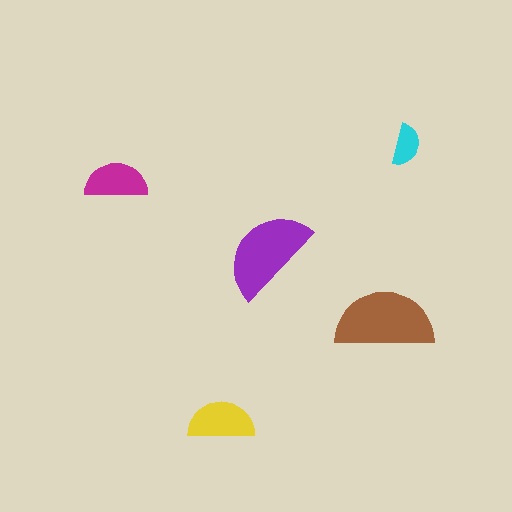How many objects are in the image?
There are 5 objects in the image.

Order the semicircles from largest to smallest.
the brown one, the purple one, the yellow one, the magenta one, the cyan one.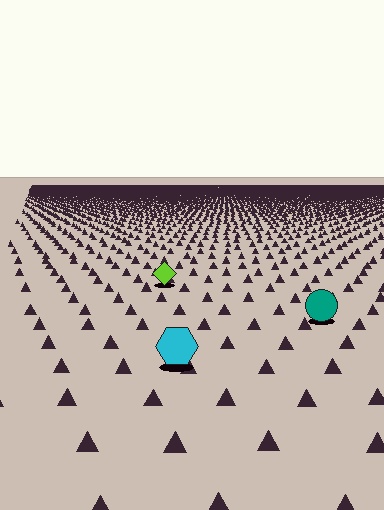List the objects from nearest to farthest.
From nearest to farthest: the cyan hexagon, the teal circle, the lime diamond.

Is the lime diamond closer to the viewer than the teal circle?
No. The teal circle is closer — you can tell from the texture gradient: the ground texture is coarser near it.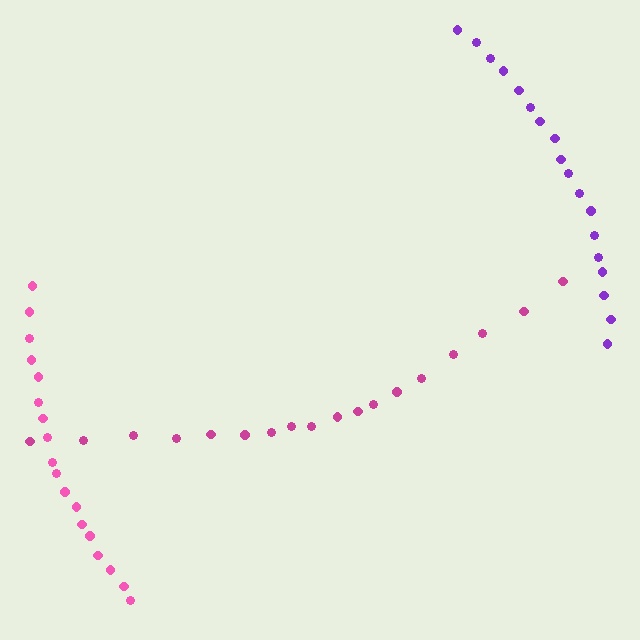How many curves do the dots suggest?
There are 3 distinct paths.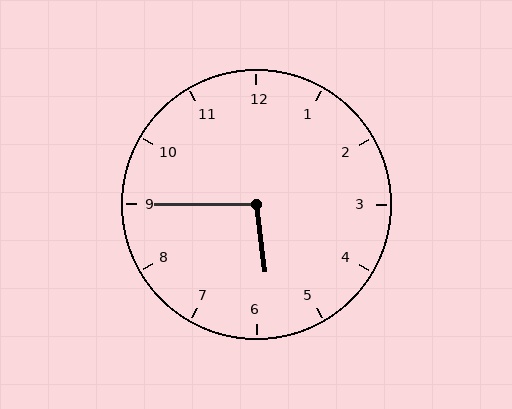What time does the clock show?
5:45.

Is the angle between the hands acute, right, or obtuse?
It is obtuse.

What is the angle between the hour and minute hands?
Approximately 98 degrees.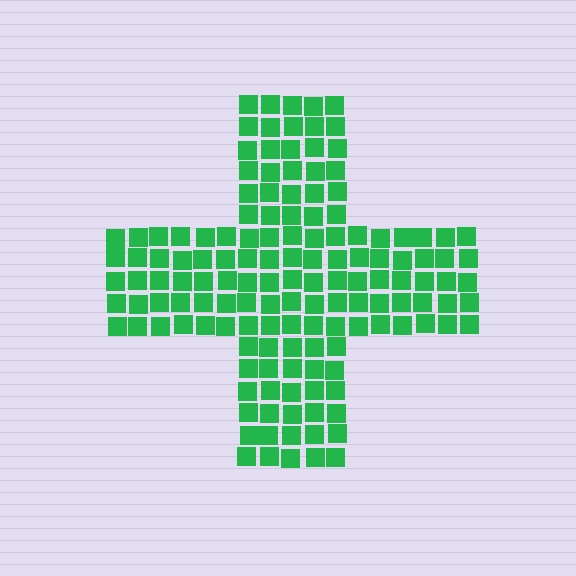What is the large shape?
The large shape is a cross.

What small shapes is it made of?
It is made of small squares.